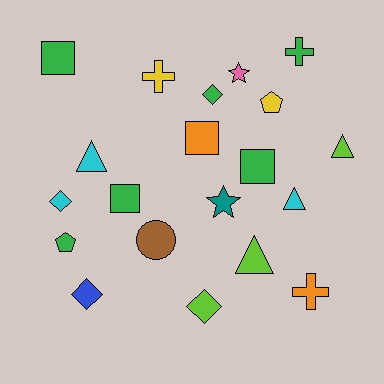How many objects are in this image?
There are 20 objects.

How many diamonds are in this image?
There are 4 diamonds.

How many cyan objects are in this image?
There are 3 cyan objects.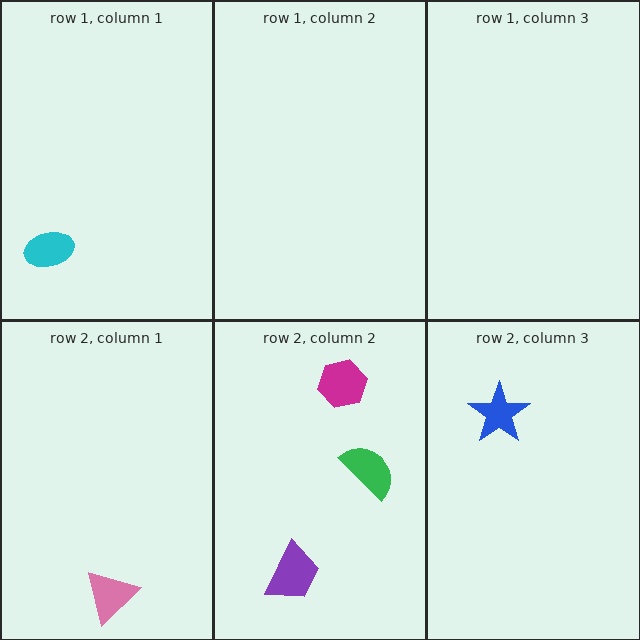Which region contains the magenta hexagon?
The row 2, column 2 region.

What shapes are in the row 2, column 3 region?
The blue star.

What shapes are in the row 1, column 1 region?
The cyan ellipse.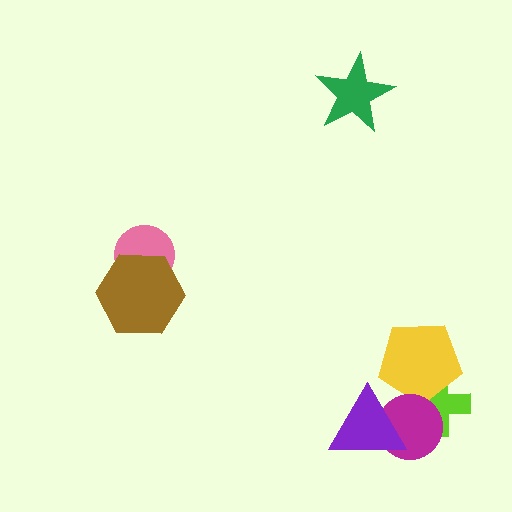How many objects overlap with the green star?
0 objects overlap with the green star.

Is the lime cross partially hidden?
Yes, it is partially covered by another shape.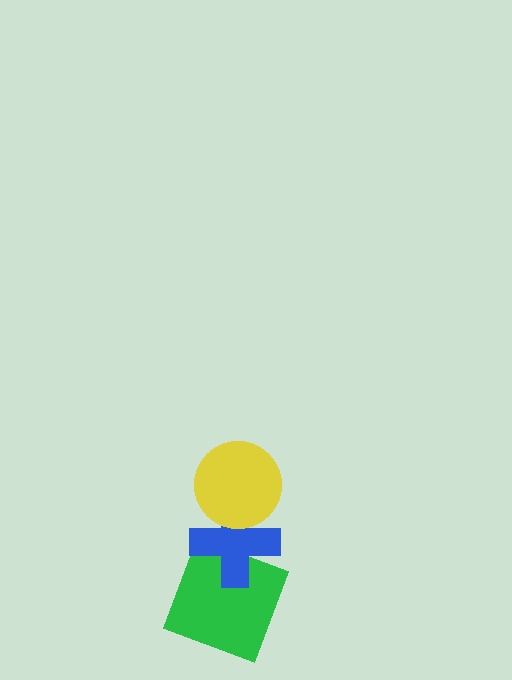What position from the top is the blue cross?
The blue cross is 2nd from the top.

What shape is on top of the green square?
The blue cross is on top of the green square.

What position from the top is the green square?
The green square is 3rd from the top.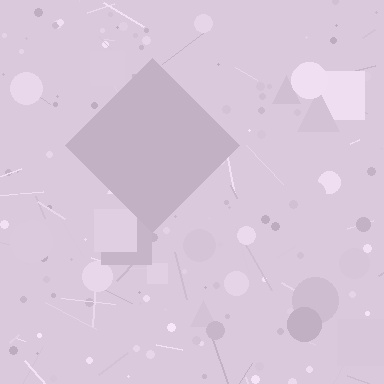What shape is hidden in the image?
A diamond is hidden in the image.